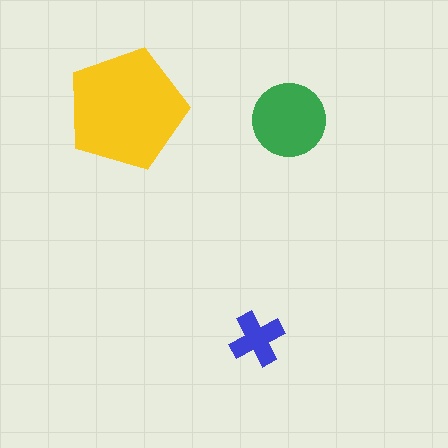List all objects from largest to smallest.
The yellow pentagon, the green circle, the blue cross.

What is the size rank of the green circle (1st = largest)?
2nd.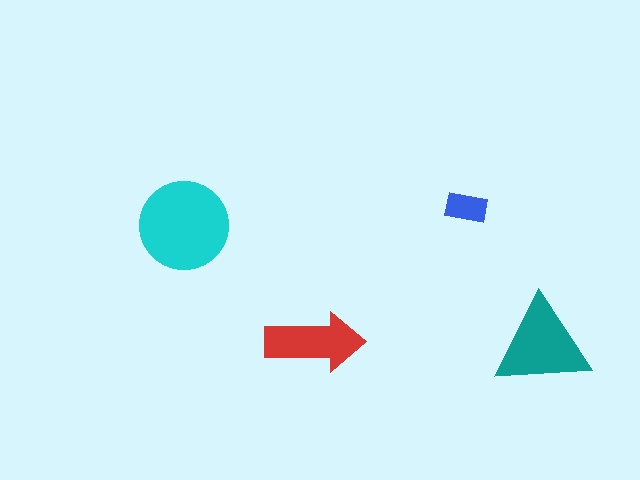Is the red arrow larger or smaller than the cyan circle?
Smaller.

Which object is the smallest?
The blue rectangle.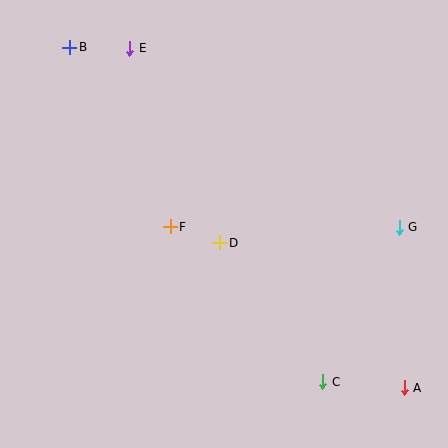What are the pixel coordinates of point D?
Point D is at (220, 243).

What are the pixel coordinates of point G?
Point G is at (399, 227).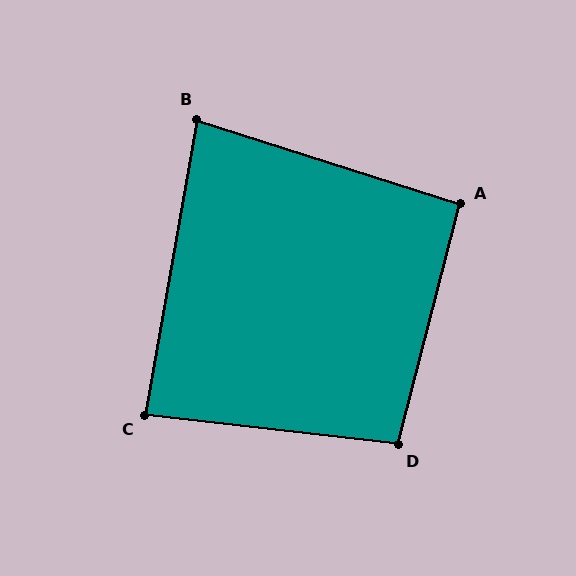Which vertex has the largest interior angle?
D, at approximately 98 degrees.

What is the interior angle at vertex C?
Approximately 87 degrees (approximately right).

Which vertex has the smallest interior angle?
B, at approximately 82 degrees.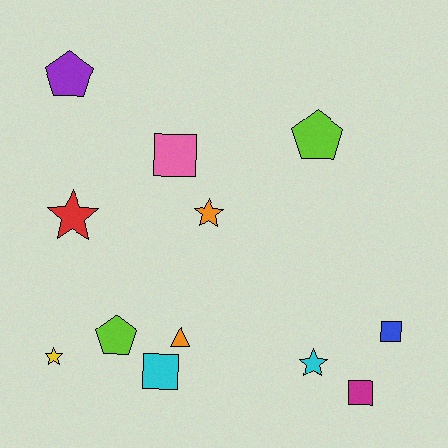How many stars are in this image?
There are 4 stars.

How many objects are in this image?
There are 12 objects.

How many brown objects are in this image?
There are no brown objects.